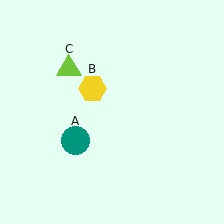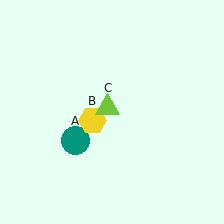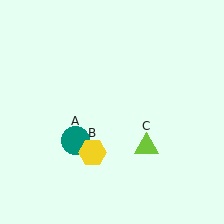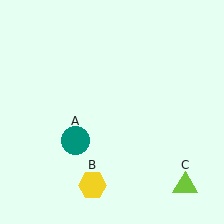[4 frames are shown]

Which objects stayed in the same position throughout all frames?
Teal circle (object A) remained stationary.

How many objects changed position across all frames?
2 objects changed position: yellow hexagon (object B), lime triangle (object C).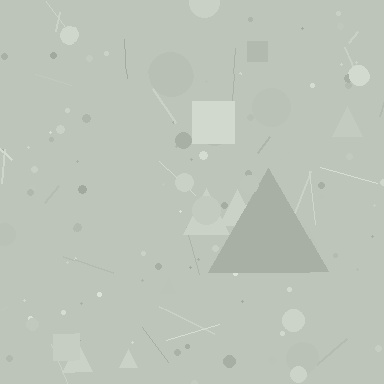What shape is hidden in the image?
A triangle is hidden in the image.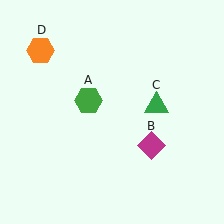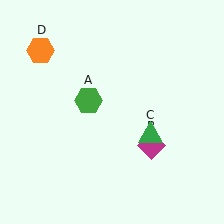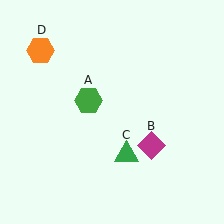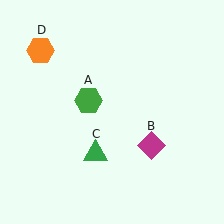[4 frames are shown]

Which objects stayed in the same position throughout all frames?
Green hexagon (object A) and magenta diamond (object B) and orange hexagon (object D) remained stationary.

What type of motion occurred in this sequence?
The green triangle (object C) rotated clockwise around the center of the scene.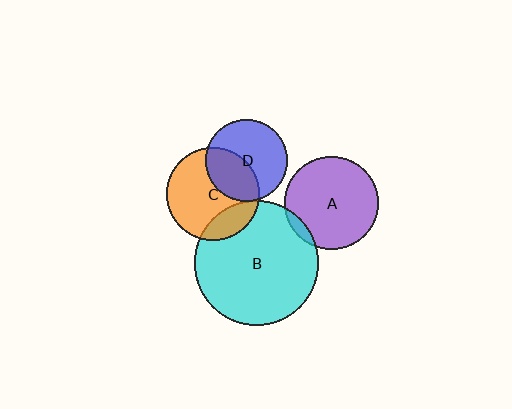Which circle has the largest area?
Circle B (cyan).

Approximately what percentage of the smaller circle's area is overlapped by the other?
Approximately 5%.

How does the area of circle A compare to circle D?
Approximately 1.3 times.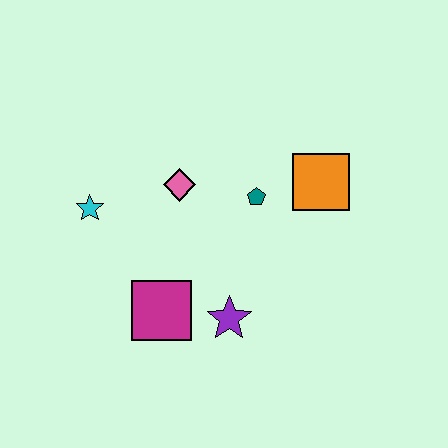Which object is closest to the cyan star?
The pink diamond is closest to the cyan star.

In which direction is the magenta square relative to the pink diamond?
The magenta square is below the pink diamond.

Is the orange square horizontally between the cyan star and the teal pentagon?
No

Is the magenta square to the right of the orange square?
No